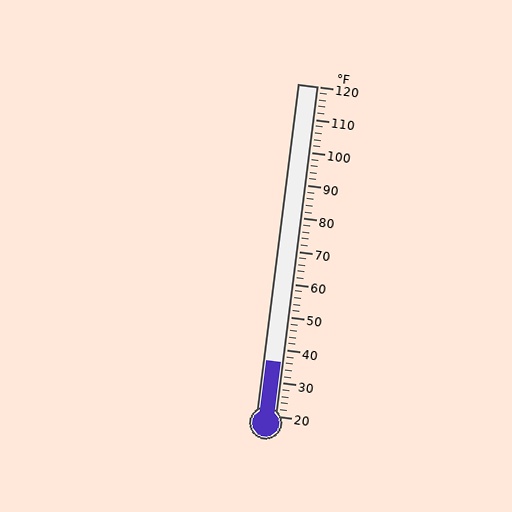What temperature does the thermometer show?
The thermometer shows approximately 36°F.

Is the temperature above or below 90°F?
The temperature is below 90°F.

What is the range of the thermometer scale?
The thermometer scale ranges from 20°F to 120°F.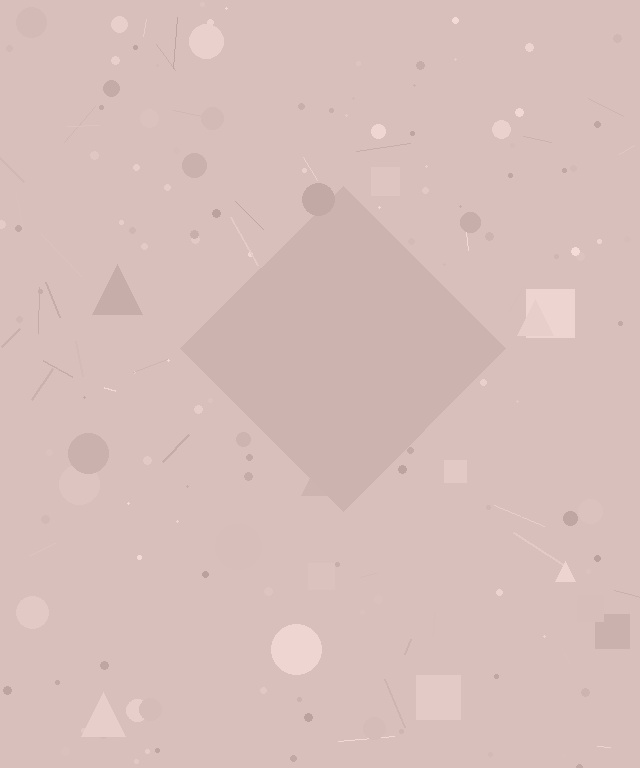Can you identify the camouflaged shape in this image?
The camouflaged shape is a diamond.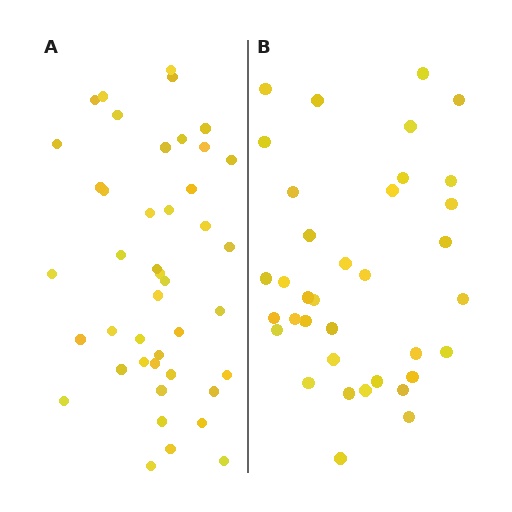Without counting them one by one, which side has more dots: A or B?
Region A (the left region) has more dots.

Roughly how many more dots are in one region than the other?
Region A has roughly 8 or so more dots than region B.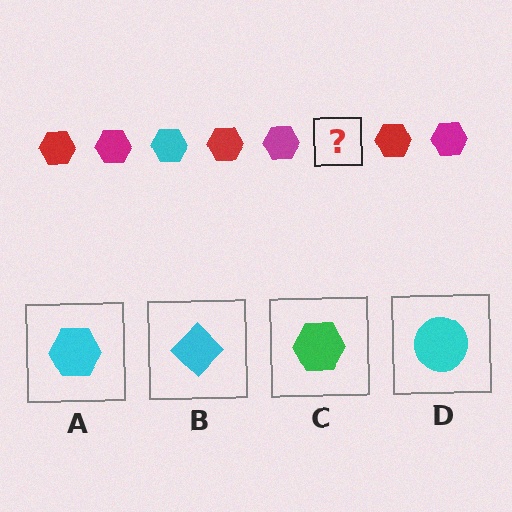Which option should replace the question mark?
Option A.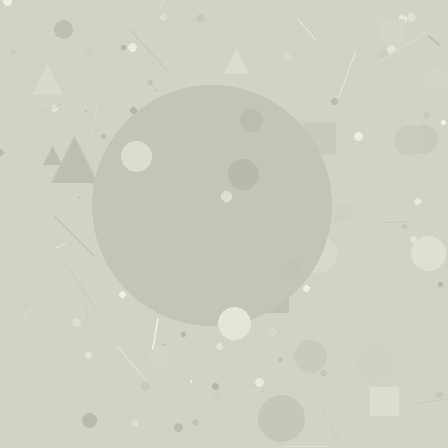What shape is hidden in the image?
A circle is hidden in the image.